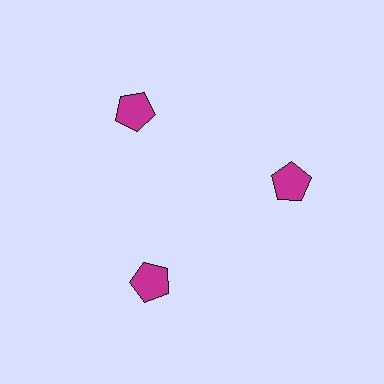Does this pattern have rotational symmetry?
Yes, this pattern has 3-fold rotational symmetry. It looks the same after rotating 120 degrees around the center.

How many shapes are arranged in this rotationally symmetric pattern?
There are 3 shapes, arranged in 3 groups of 1.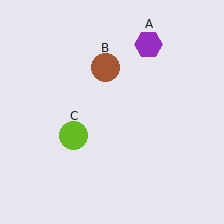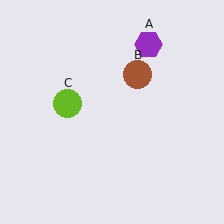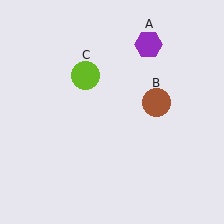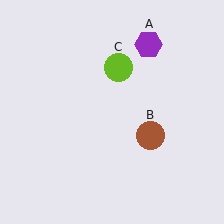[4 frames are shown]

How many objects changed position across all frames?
2 objects changed position: brown circle (object B), lime circle (object C).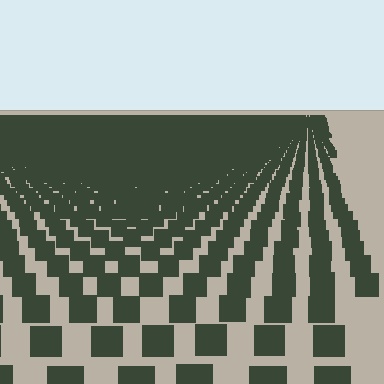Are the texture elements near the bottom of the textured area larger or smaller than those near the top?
Larger. Near the bottom, elements are closer to the viewer and appear at a bigger on-screen size.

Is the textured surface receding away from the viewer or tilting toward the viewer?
The surface is receding away from the viewer. Texture elements get smaller and denser toward the top.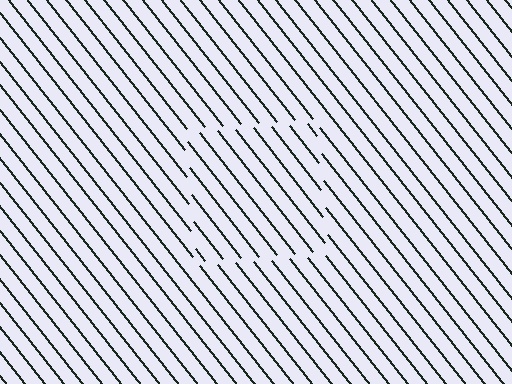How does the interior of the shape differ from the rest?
The interior of the shape contains the same grating, shifted by half a period — the contour is defined by the phase discontinuity where line-ends from the inner and outer gratings abut.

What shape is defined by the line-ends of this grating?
An illusory square. The interior of the shape contains the same grating, shifted by half a period — the contour is defined by the phase discontinuity where line-ends from the inner and outer gratings abut.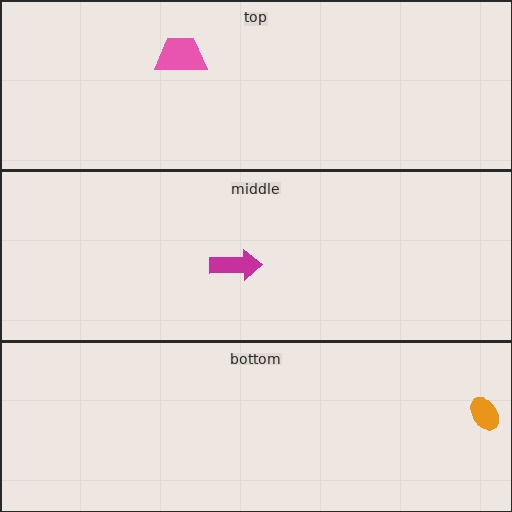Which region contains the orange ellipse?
The bottom region.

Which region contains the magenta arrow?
The middle region.